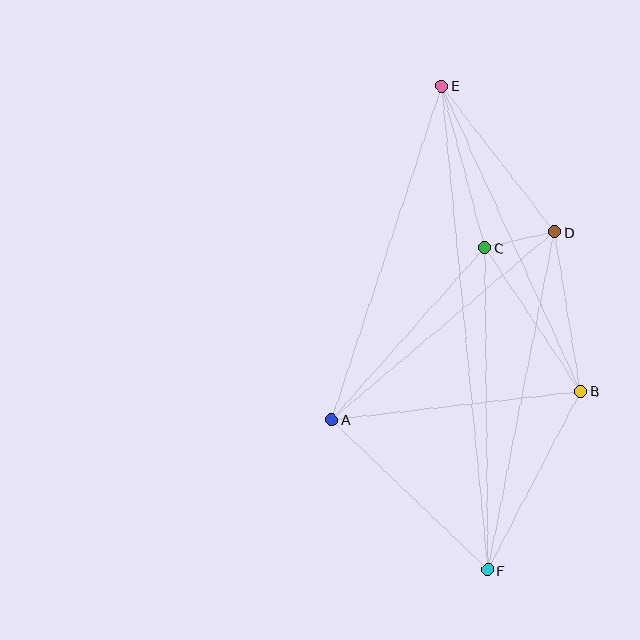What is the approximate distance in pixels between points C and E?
The distance between C and E is approximately 167 pixels.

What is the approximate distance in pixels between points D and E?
The distance between D and E is approximately 184 pixels.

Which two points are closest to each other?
Points C and D are closest to each other.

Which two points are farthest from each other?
Points E and F are farthest from each other.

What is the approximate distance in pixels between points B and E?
The distance between B and E is approximately 335 pixels.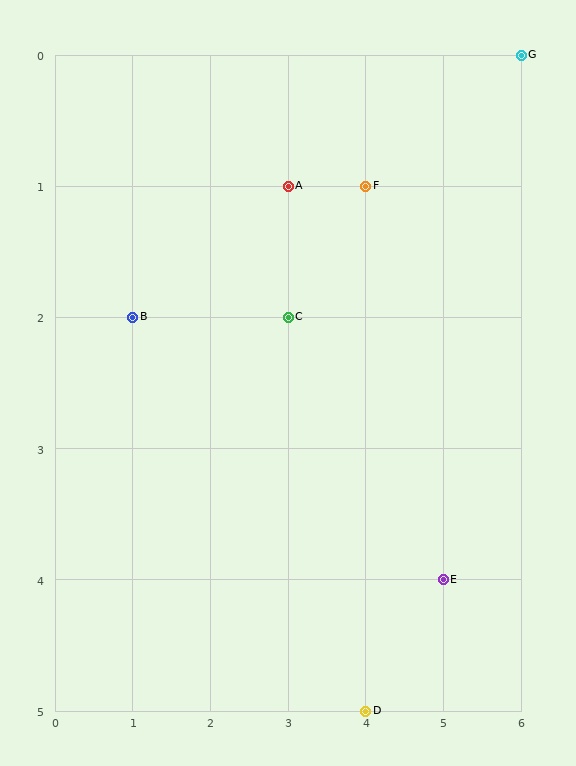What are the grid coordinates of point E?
Point E is at grid coordinates (5, 4).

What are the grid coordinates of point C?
Point C is at grid coordinates (3, 2).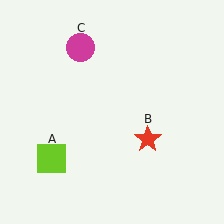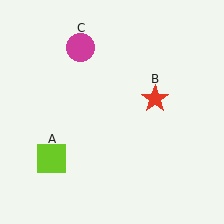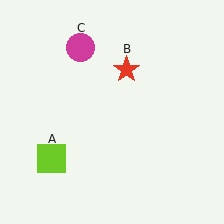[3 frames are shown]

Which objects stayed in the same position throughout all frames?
Lime square (object A) and magenta circle (object C) remained stationary.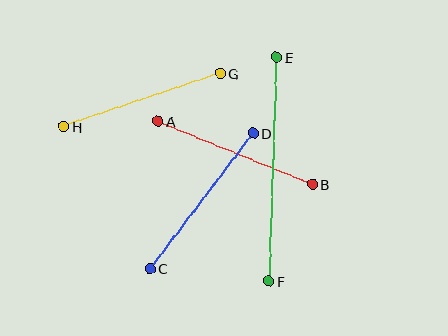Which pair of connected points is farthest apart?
Points E and F are farthest apart.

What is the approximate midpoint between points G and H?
The midpoint is at approximately (142, 100) pixels.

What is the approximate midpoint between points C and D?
The midpoint is at approximately (202, 201) pixels.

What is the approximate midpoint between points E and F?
The midpoint is at approximately (273, 169) pixels.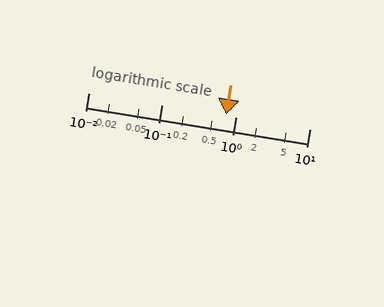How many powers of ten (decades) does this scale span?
The scale spans 3 decades, from 0.01 to 10.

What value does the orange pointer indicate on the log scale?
The pointer indicates approximately 0.73.